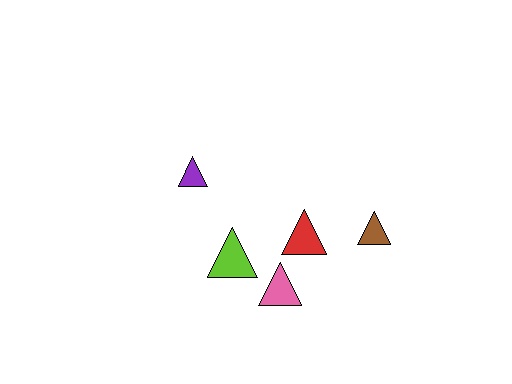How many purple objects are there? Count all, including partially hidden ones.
There is 1 purple object.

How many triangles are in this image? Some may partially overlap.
There are 5 triangles.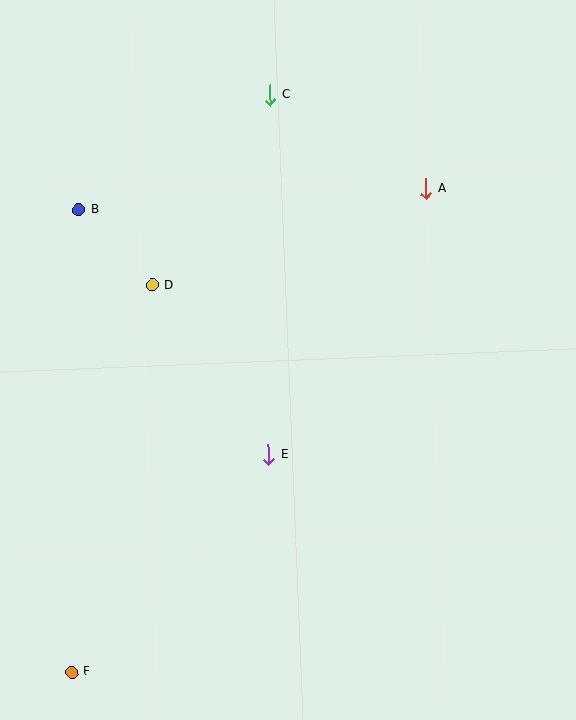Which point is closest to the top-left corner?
Point B is closest to the top-left corner.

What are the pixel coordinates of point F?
Point F is at (72, 672).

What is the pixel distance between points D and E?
The distance between D and E is 205 pixels.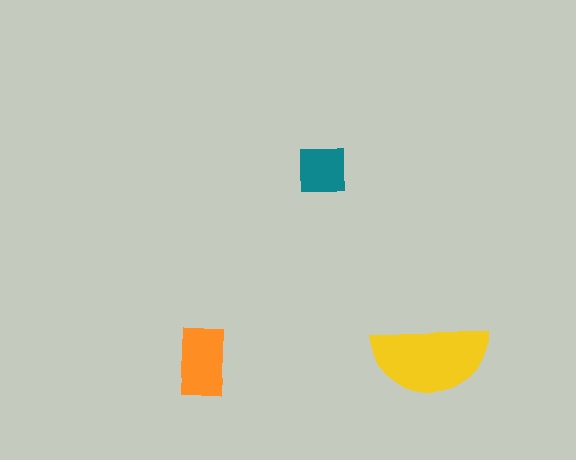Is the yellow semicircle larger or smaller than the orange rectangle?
Larger.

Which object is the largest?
The yellow semicircle.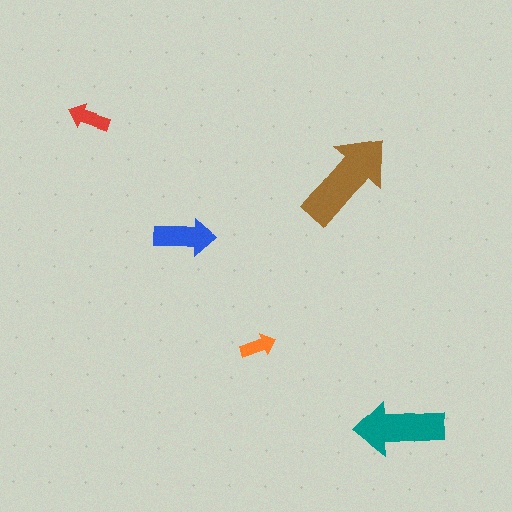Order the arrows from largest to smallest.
the brown one, the teal one, the blue one, the red one, the orange one.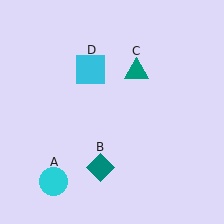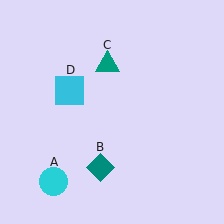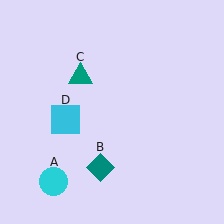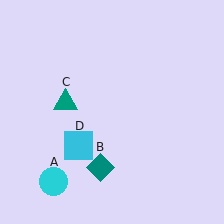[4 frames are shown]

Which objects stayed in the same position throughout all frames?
Cyan circle (object A) and teal diamond (object B) remained stationary.